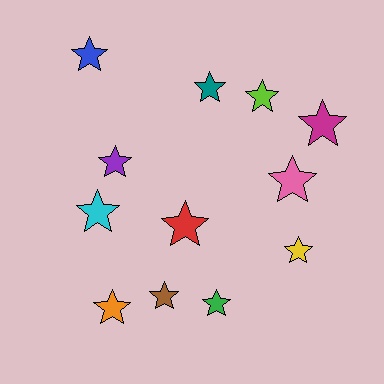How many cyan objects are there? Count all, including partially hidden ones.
There is 1 cyan object.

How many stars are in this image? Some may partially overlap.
There are 12 stars.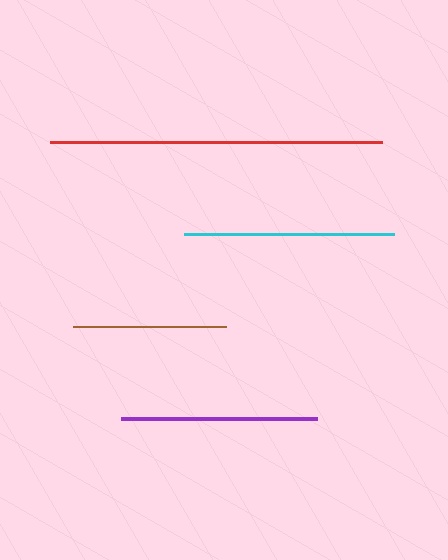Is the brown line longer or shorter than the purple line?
The purple line is longer than the brown line.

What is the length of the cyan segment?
The cyan segment is approximately 210 pixels long.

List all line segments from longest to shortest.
From longest to shortest: red, cyan, purple, brown.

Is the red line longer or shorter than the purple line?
The red line is longer than the purple line.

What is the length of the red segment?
The red segment is approximately 333 pixels long.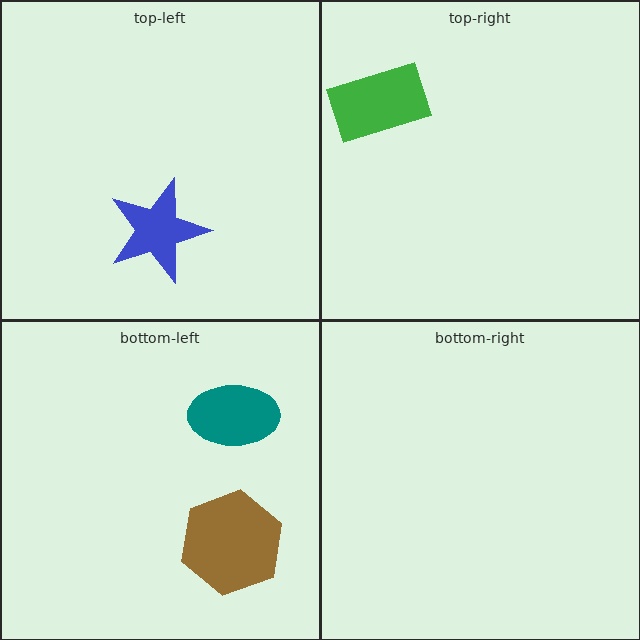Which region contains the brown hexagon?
The bottom-left region.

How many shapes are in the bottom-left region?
2.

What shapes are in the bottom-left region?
The brown hexagon, the teal ellipse.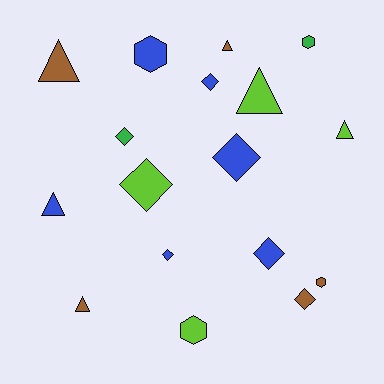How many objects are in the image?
There are 17 objects.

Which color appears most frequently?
Blue, with 6 objects.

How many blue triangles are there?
There is 1 blue triangle.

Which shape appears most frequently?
Diamond, with 7 objects.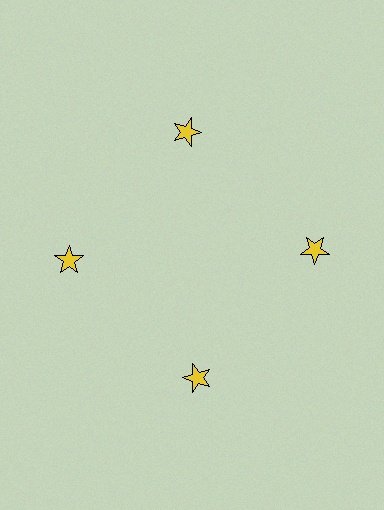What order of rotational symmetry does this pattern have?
This pattern has 4-fold rotational symmetry.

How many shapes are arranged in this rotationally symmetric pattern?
There are 4 shapes, arranged in 4 groups of 1.